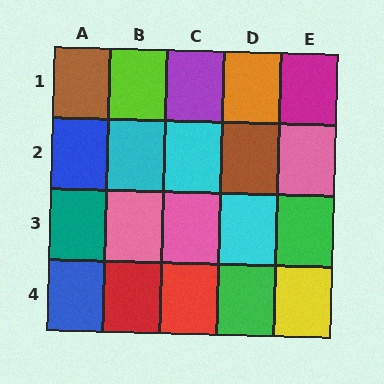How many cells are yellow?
1 cell is yellow.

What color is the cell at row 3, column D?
Cyan.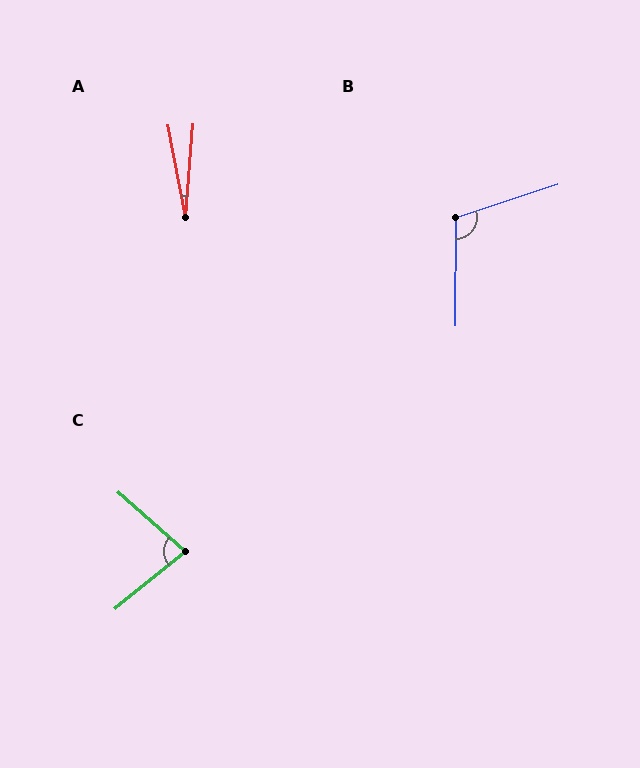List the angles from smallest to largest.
A (16°), C (81°), B (108°).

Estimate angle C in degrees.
Approximately 81 degrees.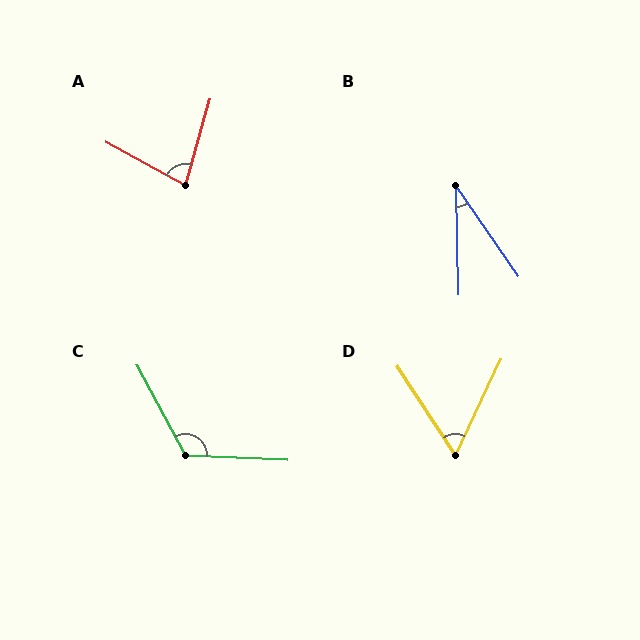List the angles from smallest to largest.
B (34°), D (58°), A (77°), C (121°).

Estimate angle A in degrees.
Approximately 77 degrees.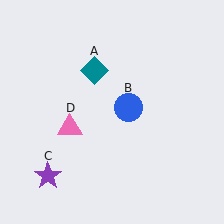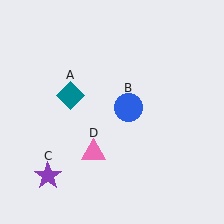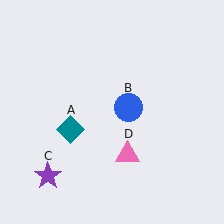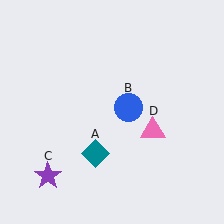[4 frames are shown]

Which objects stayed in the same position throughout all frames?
Blue circle (object B) and purple star (object C) remained stationary.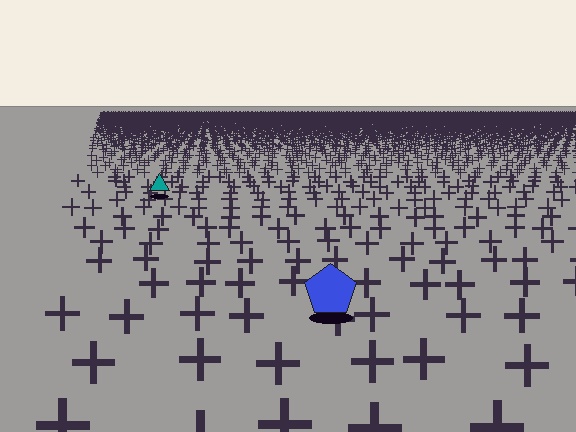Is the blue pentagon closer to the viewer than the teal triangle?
Yes. The blue pentagon is closer — you can tell from the texture gradient: the ground texture is coarser near it.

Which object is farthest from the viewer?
The teal triangle is farthest from the viewer. It appears smaller and the ground texture around it is denser.